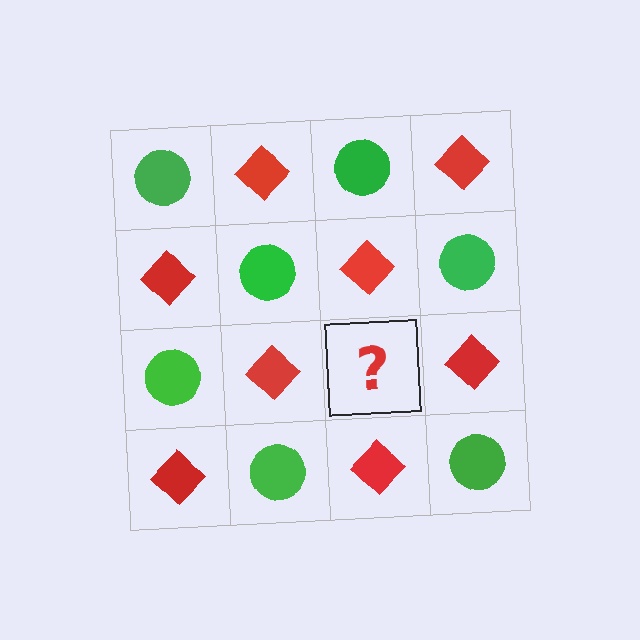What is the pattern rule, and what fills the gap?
The rule is that it alternates green circle and red diamond in a checkerboard pattern. The gap should be filled with a green circle.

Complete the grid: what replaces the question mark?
The question mark should be replaced with a green circle.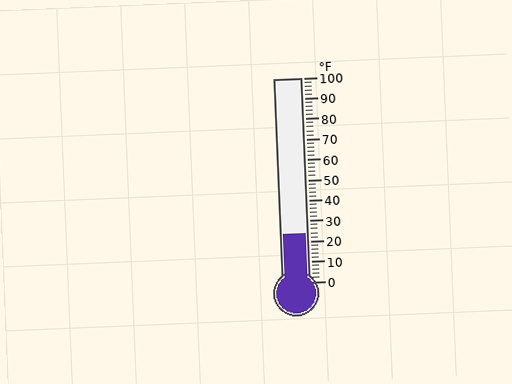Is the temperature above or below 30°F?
The temperature is below 30°F.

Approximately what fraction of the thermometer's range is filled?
The thermometer is filled to approximately 25% of its range.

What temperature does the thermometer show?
The thermometer shows approximately 24°F.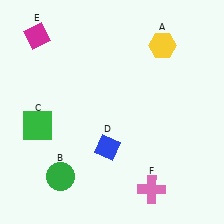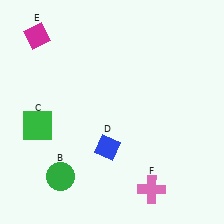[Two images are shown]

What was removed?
The yellow hexagon (A) was removed in Image 2.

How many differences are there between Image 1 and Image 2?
There is 1 difference between the two images.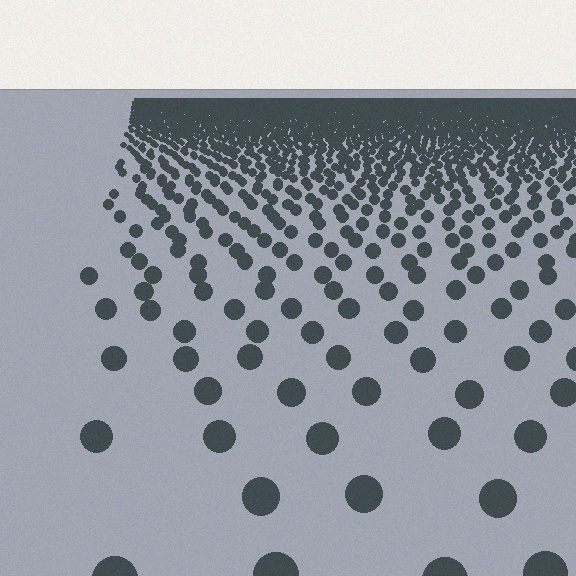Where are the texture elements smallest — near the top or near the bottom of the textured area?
Near the top.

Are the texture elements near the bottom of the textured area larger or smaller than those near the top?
Larger. Near the bottom, elements are closer to the viewer and appear at a bigger on-screen size.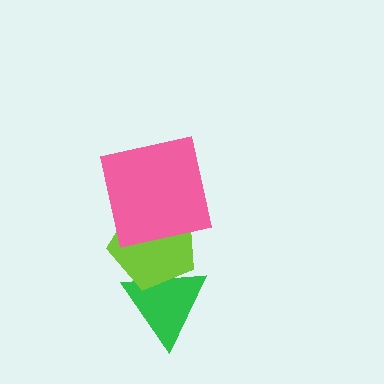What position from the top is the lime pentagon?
The lime pentagon is 2nd from the top.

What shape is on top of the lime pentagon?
The pink square is on top of the lime pentagon.